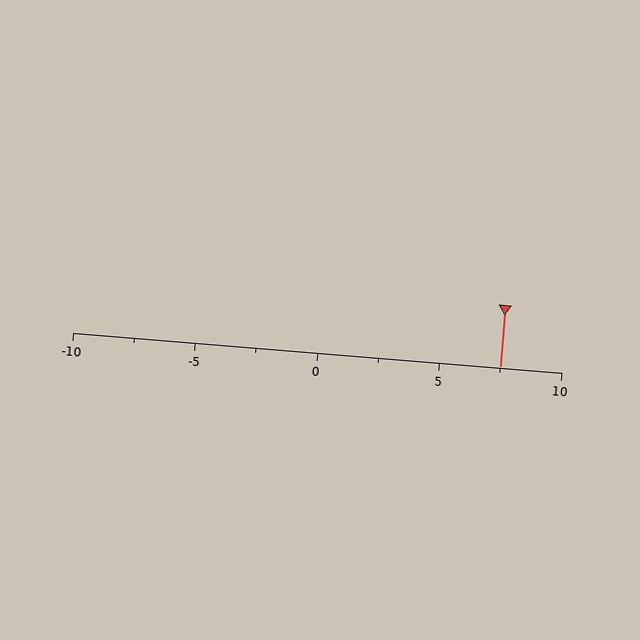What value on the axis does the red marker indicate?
The marker indicates approximately 7.5.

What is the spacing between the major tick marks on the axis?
The major ticks are spaced 5 apart.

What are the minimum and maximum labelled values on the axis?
The axis runs from -10 to 10.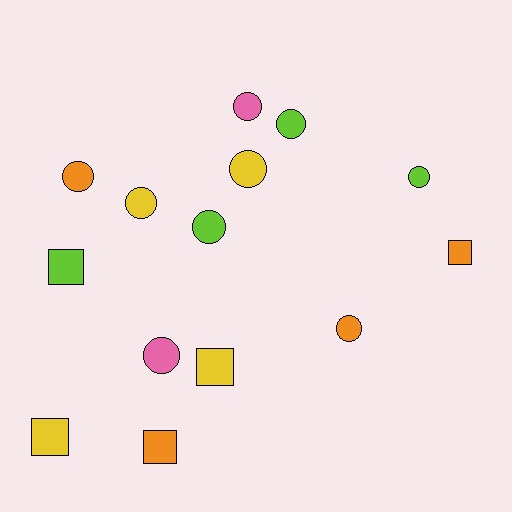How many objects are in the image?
There are 14 objects.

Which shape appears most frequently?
Circle, with 9 objects.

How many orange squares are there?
There are 2 orange squares.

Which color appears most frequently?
Orange, with 4 objects.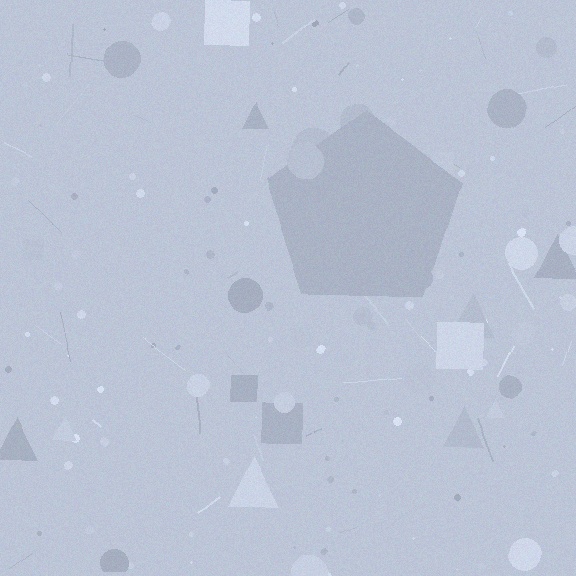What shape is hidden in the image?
A pentagon is hidden in the image.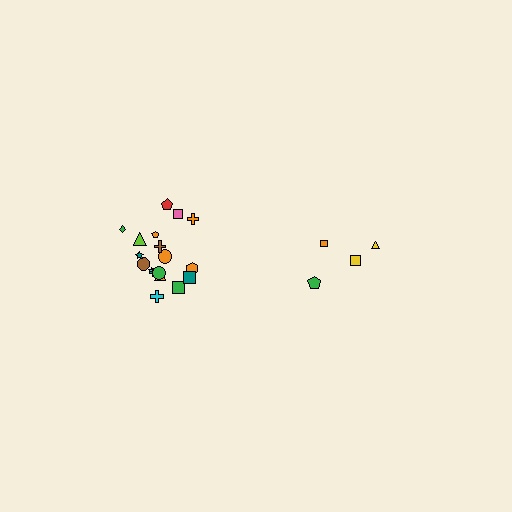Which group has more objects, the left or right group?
The left group.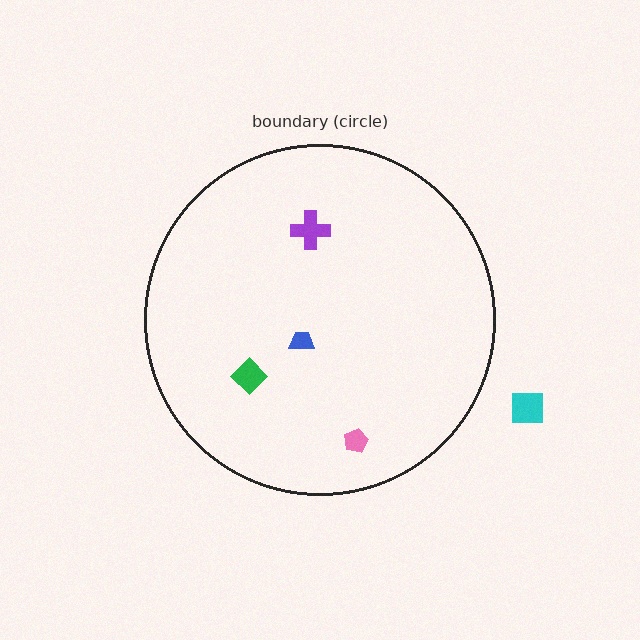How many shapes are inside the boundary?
4 inside, 1 outside.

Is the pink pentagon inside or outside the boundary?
Inside.